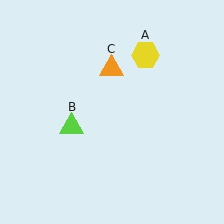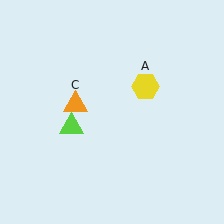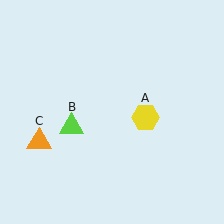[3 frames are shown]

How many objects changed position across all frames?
2 objects changed position: yellow hexagon (object A), orange triangle (object C).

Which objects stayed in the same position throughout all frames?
Lime triangle (object B) remained stationary.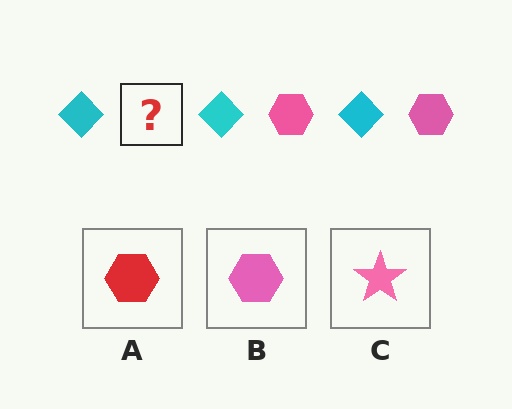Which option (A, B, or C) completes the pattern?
B.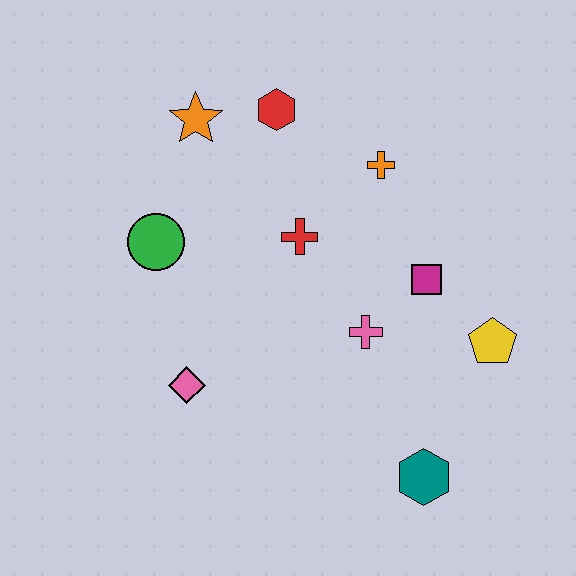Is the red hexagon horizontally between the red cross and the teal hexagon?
No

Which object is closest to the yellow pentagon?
The magenta square is closest to the yellow pentagon.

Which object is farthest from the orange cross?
The teal hexagon is farthest from the orange cross.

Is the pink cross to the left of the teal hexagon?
Yes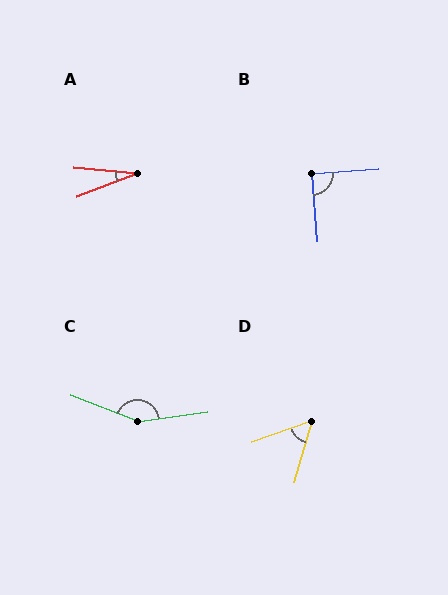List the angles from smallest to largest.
A (26°), D (54°), B (90°), C (151°).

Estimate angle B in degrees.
Approximately 90 degrees.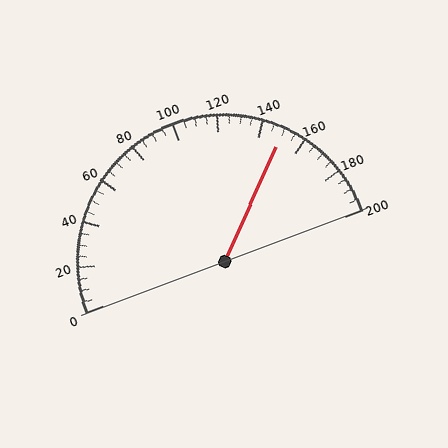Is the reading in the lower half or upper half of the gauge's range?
The reading is in the upper half of the range (0 to 200).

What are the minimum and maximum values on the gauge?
The gauge ranges from 0 to 200.